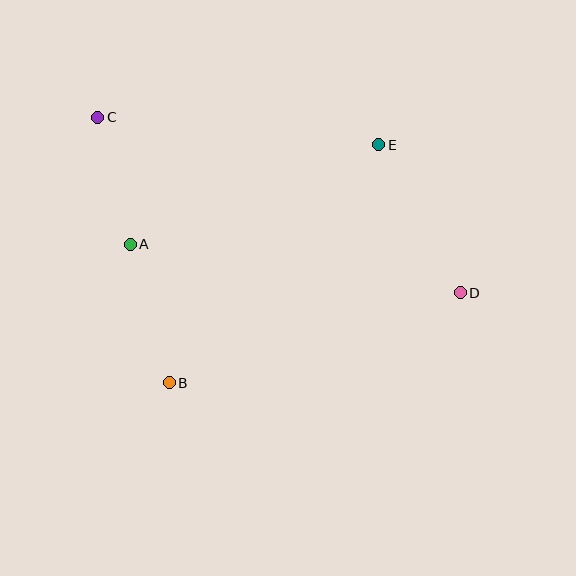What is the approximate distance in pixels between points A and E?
The distance between A and E is approximately 268 pixels.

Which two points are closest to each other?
Points A and C are closest to each other.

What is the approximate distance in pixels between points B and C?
The distance between B and C is approximately 275 pixels.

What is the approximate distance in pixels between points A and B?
The distance between A and B is approximately 144 pixels.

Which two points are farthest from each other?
Points C and D are farthest from each other.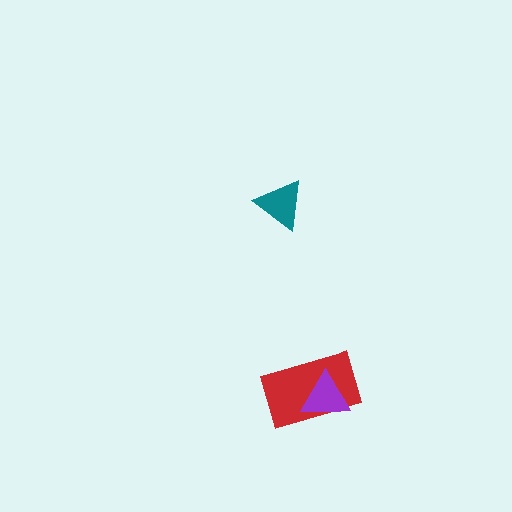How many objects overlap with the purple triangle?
1 object overlaps with the purple triangle.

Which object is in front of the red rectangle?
The purple triangle is in front of the red rectangle.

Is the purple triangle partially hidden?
No, no other shape covers it.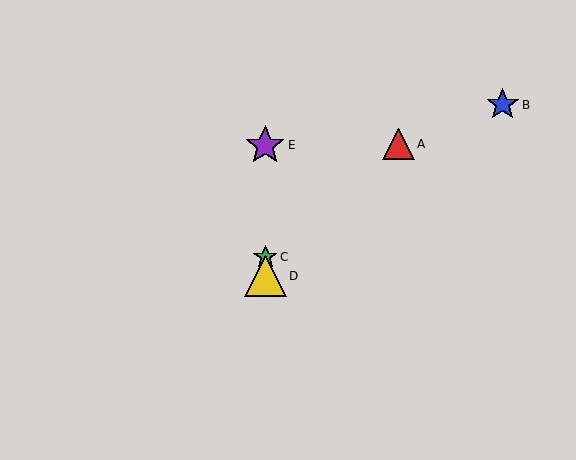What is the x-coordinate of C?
Object C is at x≈265.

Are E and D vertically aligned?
Yes, both are at x≈265.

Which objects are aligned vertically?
Objects C, D, E are aligned vertically.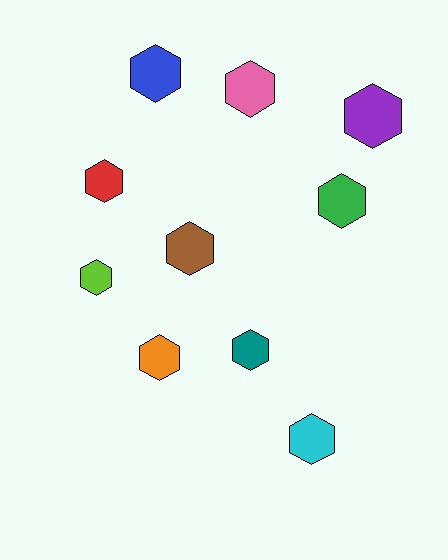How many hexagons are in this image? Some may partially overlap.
There are 10 hexagons.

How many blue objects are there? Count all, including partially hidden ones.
There is 1 blue object.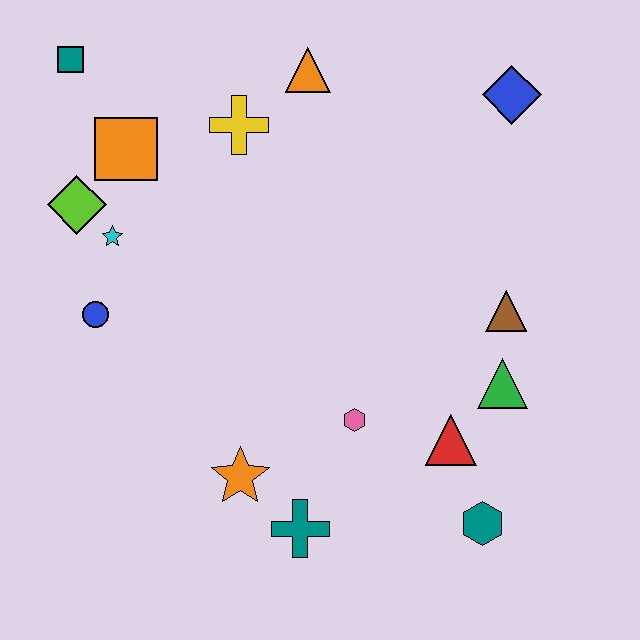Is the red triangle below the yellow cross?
Yes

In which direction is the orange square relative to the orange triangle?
The orange square is to the left of the orange triangle.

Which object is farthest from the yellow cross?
The teal hexagon is farthest from the yellow cross.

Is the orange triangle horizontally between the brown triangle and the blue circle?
Yes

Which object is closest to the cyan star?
The lime diamond is closest to the cyan star.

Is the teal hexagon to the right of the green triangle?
No